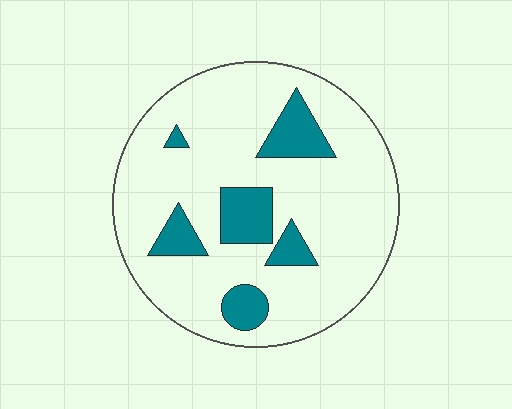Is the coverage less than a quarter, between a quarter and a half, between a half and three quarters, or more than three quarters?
Less than a quarter.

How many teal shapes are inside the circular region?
6.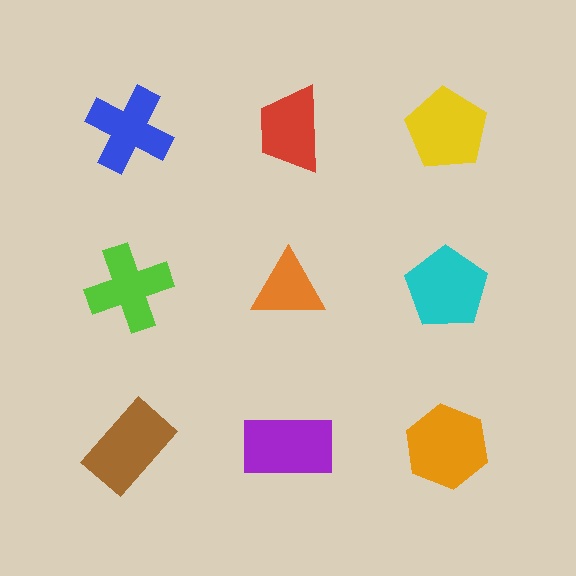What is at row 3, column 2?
A purple rectangle.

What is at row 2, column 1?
A lime cross.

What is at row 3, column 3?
An orange hexagon.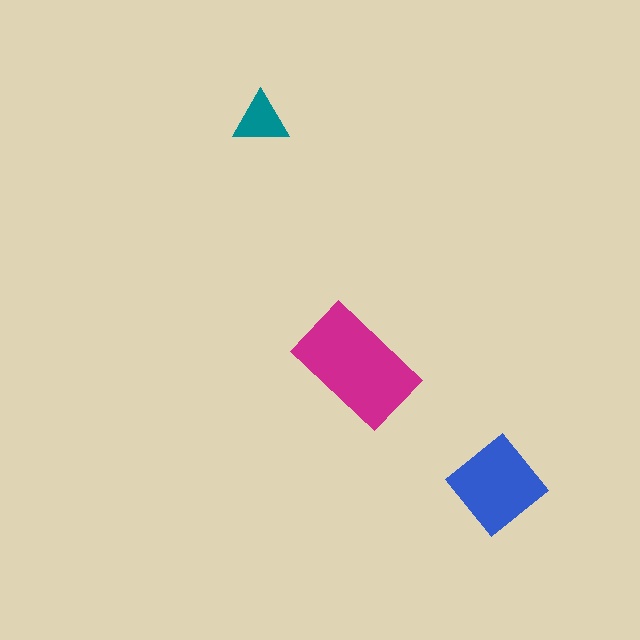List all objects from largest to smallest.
The magenta rectangle, the blue diamond, the teal triangle.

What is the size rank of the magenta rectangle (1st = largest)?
1st.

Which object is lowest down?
The blue diamond is bottommost.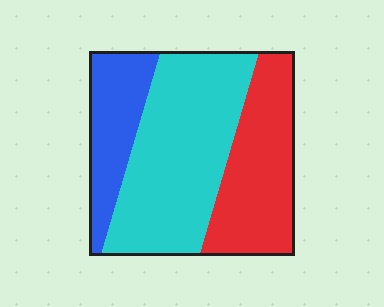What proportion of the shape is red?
Red takes up between a quarter and a half of the shape.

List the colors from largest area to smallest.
From largest to smallest: cyan, red, blue.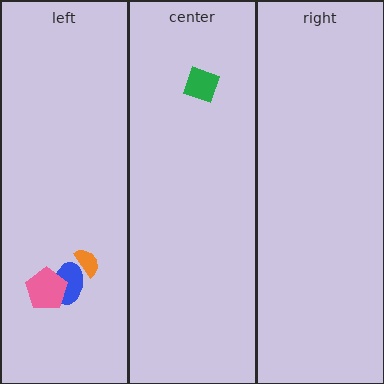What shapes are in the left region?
The orange semicircle, the blue ellipse, the pink pentagon.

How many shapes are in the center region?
1.